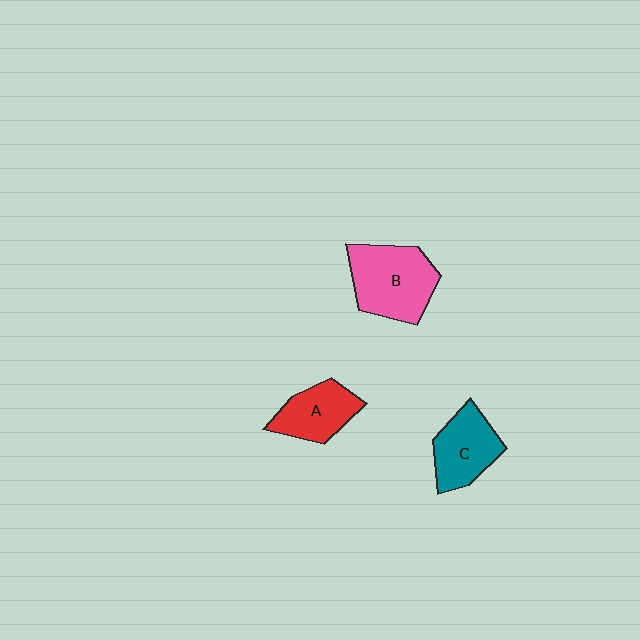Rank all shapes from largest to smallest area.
From largest to smallest: B (pink), C (teal), A (red).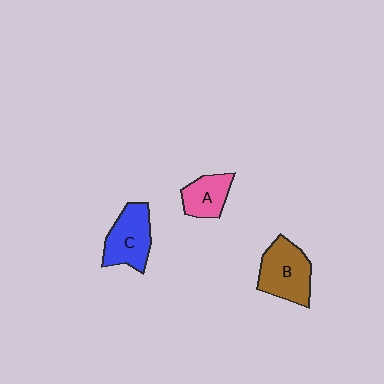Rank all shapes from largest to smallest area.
From largest to smallest: B (brown), C (blue), A (pink).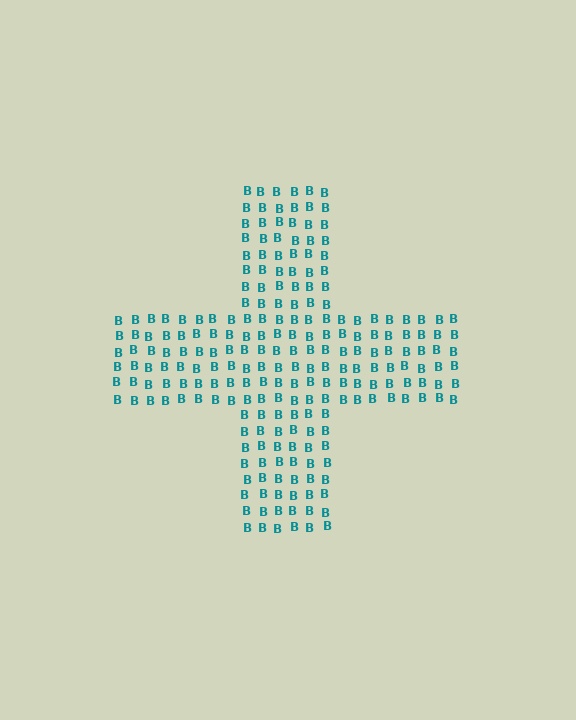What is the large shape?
The large shape is a cross.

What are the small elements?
The small elements are letter B's.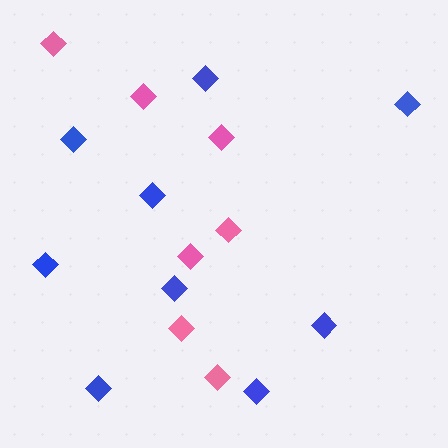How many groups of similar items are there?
There are 2 groups: one group of blue diamonds (9) and one group of pink diamonds (7).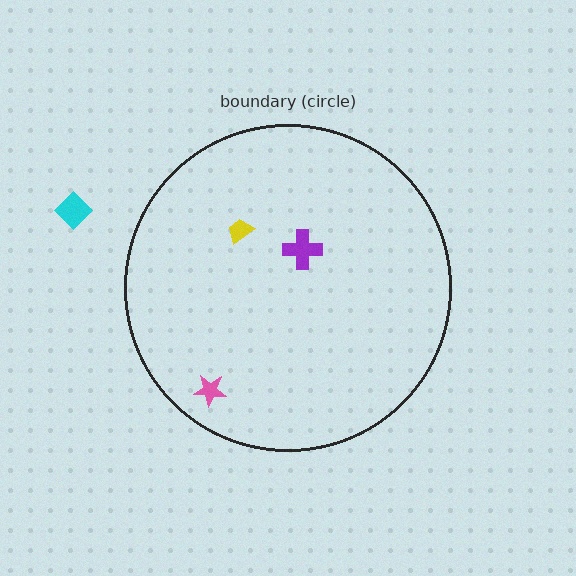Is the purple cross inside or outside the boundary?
Inside.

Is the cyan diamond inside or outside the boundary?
Outside.